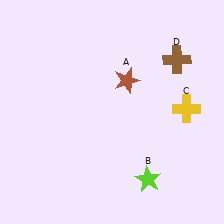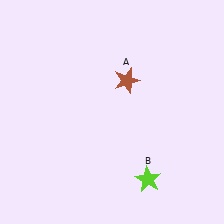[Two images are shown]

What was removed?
The yellow cross (C), the brown cross (D) were removed in Image 2.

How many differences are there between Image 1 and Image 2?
There are 2 differences between the two images.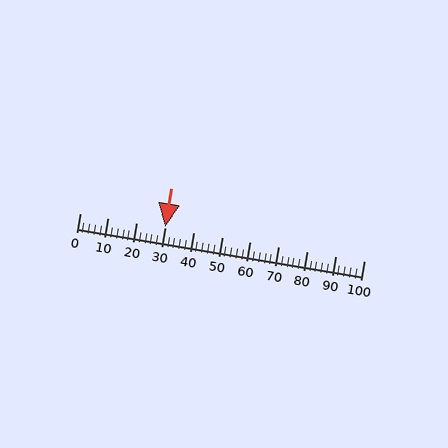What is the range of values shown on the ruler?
The ruler shows values from 0 to 100.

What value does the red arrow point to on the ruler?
The red arrow points to approximately 30.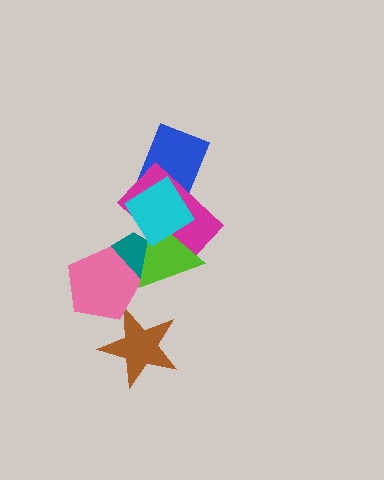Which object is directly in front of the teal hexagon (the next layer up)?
The pink pentagon is directly in front of the teal hexagon.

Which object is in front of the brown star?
The pink pentagon is in front of the brown star.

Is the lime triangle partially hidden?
Yes, it is partially covered by another shape.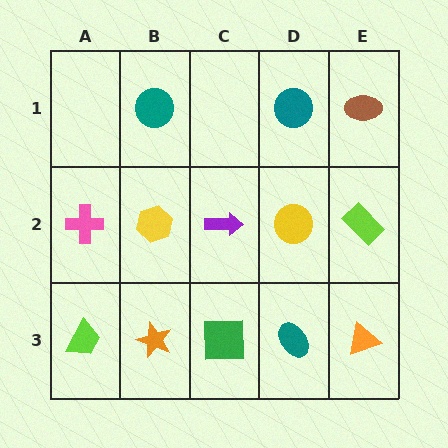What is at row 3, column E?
An orange triangle.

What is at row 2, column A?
A pink cross.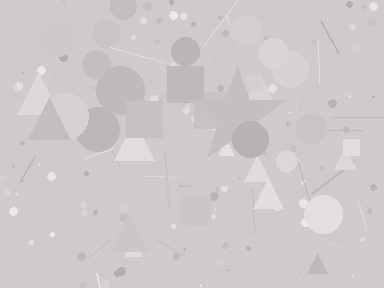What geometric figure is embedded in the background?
A star is embedded in the background.